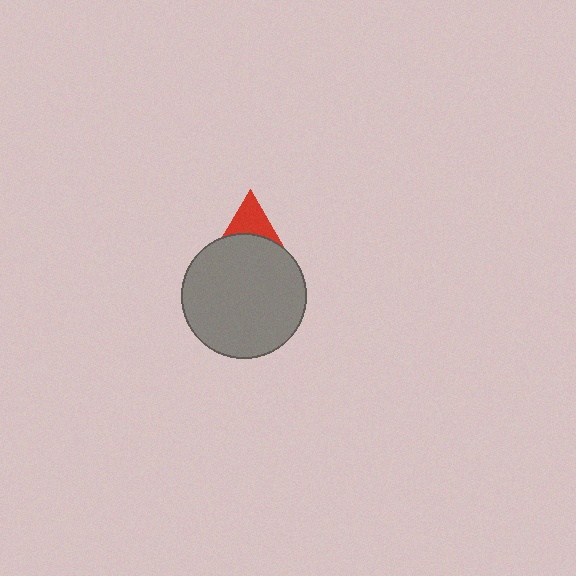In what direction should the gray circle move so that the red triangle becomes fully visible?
The gray circle should move down. That is the shortest direction to clear the overlap and leave the red triangle fully visible.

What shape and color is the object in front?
The object in front is a gray circle.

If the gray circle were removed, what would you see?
You would see the complete red triangle.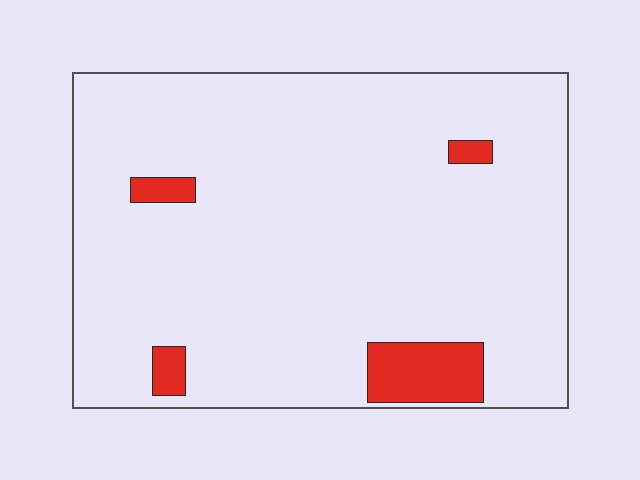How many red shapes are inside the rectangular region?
4.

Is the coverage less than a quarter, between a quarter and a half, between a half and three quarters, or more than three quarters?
Less than a quarter.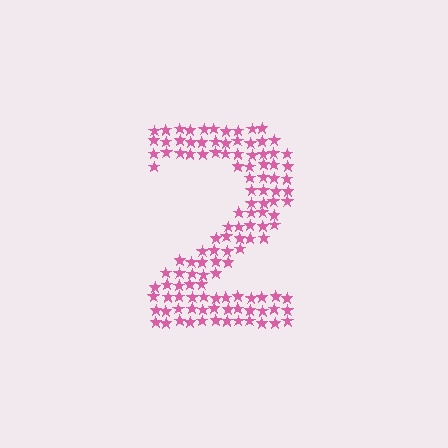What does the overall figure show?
The overall figure shows the digit 2.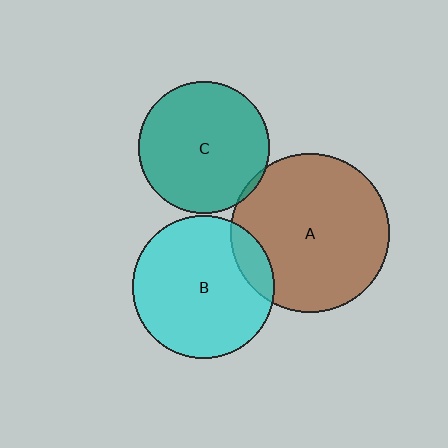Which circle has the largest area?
Circle A (brown).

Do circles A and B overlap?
Yes.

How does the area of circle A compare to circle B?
Approximately 1.2 times.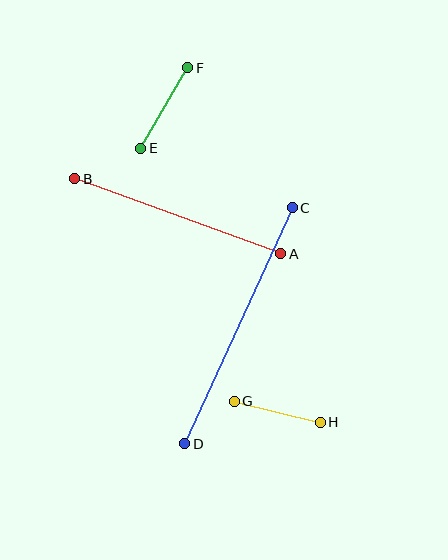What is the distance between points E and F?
The distance is approximately 93 pixels.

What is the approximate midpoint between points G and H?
The midpoint is at approximately (277, 412) pixels.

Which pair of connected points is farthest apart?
Points C and D are farthest apart.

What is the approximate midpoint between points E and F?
The midpoint is at approximately (164, 108) pixels.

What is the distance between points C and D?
The distance is approximately 260 pixels.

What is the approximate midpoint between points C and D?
The midpoint is at approximately (239, 326) pixels.